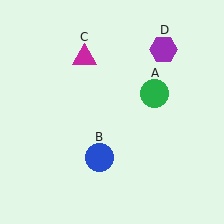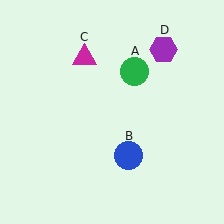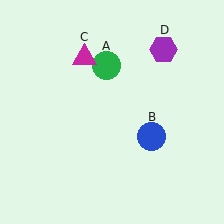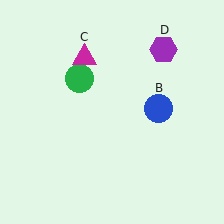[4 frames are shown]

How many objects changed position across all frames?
2 objects changed position: green circle (object A), blue circle (object B).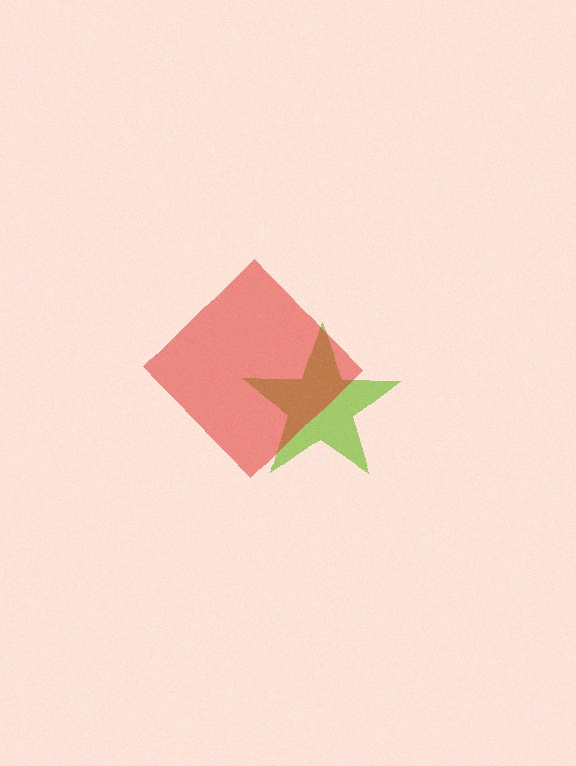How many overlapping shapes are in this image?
There are 2 overlapping shapes in the image.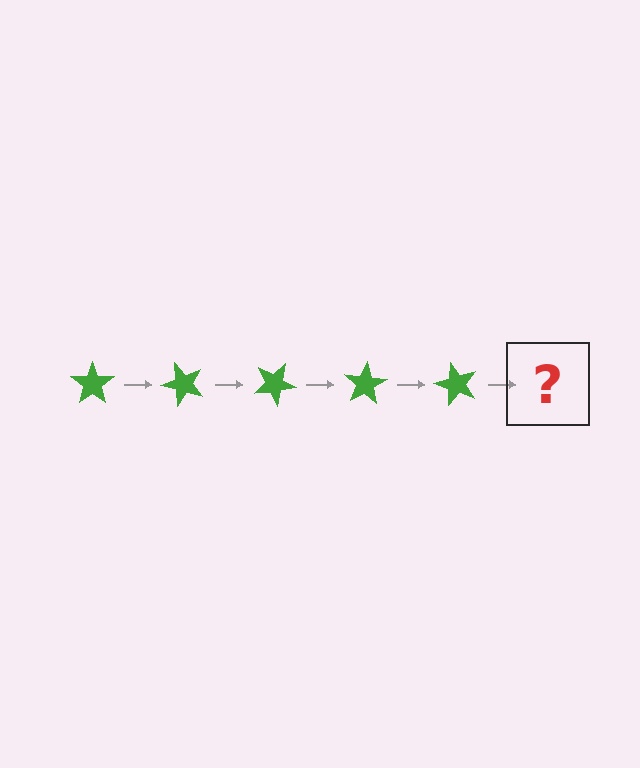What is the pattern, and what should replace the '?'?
The pattern is that the star rotates 50 degrees each step. The '?' should be a green star rotated 250 degrees.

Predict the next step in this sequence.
The next step is a green star rotated 250 degrees.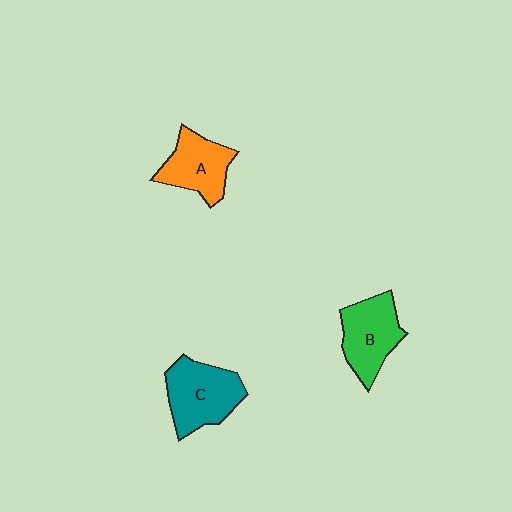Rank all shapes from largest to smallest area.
From largest to smallest: C (teal), B (green), A (orange).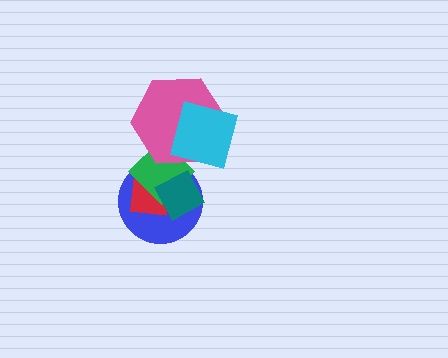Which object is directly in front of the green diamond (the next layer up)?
The teal diamond is directly in front of the green diamond.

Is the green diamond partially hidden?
Yes, it is partially covered by another shape.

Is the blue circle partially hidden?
Yes, it is partially covered by another shape.